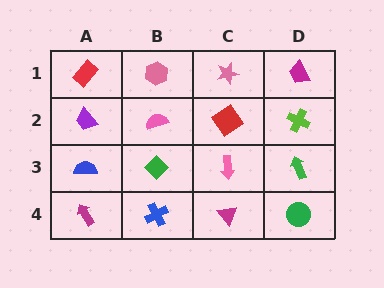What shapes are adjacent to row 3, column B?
A pink semicircle (row 2, column B), a blue cross (row 4, column B), a blue semicircle (row 3, column A), a pink arrow (row 3, column C).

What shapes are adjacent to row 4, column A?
A blue semicircle (row 3, column A), a blue cross (row 4, column B).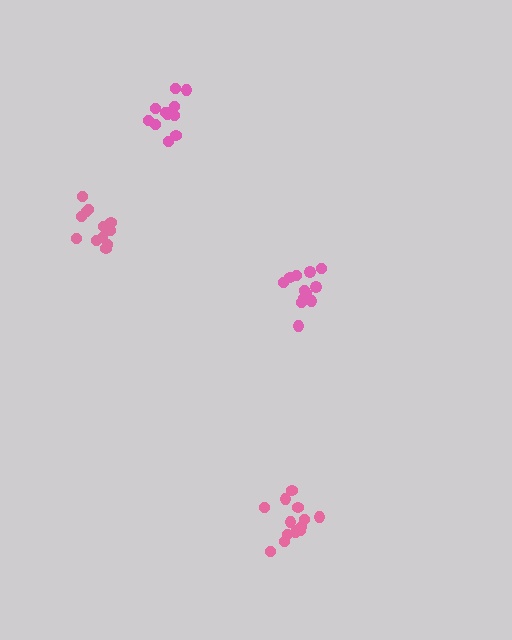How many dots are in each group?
Group 1: 13 dots, Group 2: 14 dots, Group 3: 12 dots, Group 4: 12 dots (51 total).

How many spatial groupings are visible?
There are 4 spatial groupings.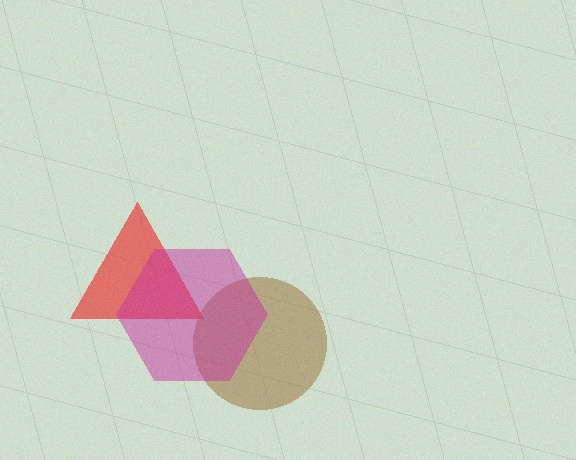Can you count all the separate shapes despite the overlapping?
Yes, there are 3 separate shapes.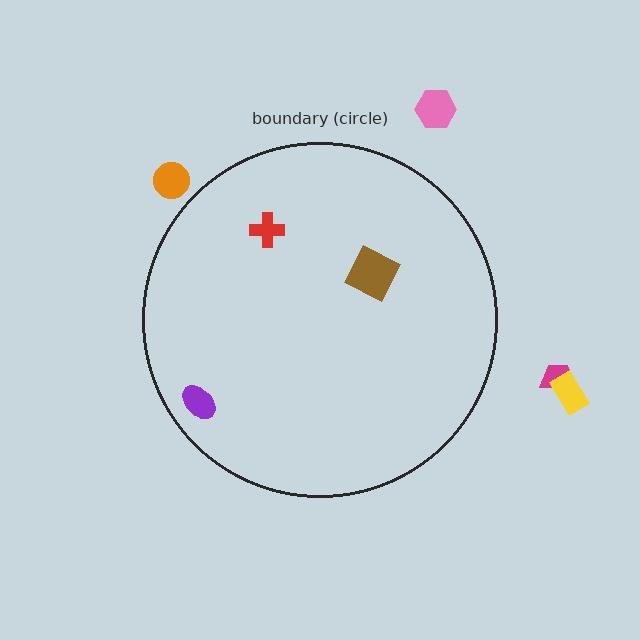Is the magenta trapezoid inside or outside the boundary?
Outside.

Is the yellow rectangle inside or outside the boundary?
Outside.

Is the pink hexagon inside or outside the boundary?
Outside.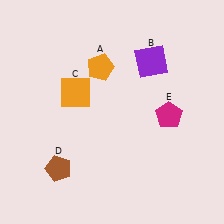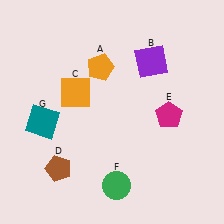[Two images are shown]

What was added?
A green circle (F), a teal square (G) were added in Image 2.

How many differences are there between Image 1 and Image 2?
There are 2 differences between the two images.